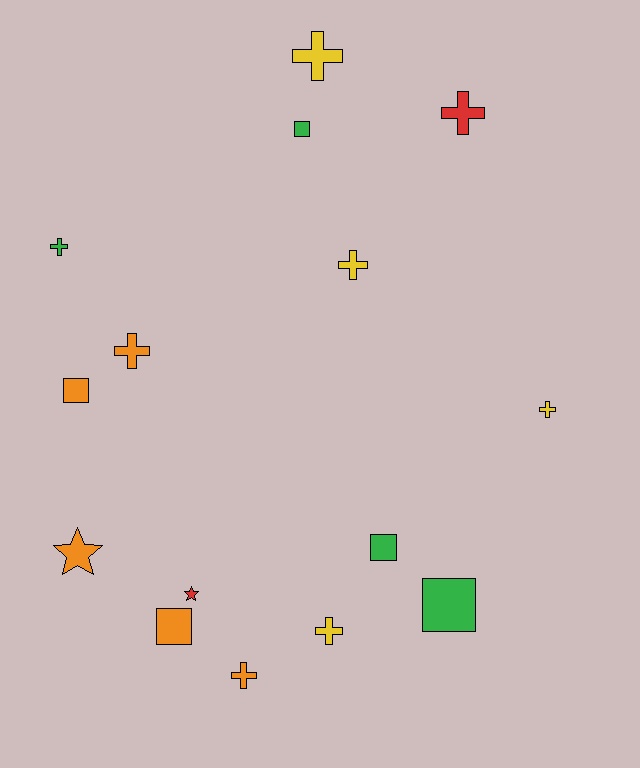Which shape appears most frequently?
Cross, with 8 objects.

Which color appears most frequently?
Orange, with 5 objects.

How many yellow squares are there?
There are no yellow squares.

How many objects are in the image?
There are 15 objects.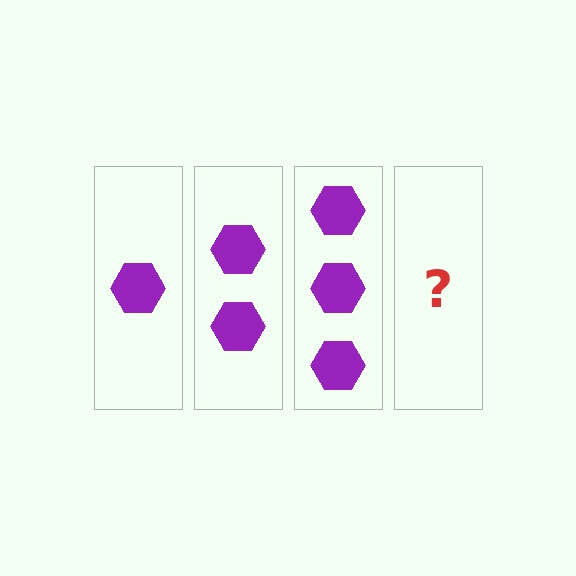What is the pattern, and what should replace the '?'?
The pattern is that each step adds one more hexagon. The '?' should be 4 hexagons.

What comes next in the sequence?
The next element should be 4 hexagons.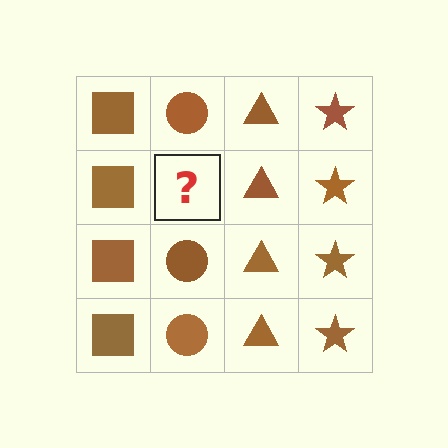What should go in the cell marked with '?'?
The missing cell should contain a brown circle.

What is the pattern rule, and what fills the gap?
The rule is that each column has a consistent shape. The gap should be filled with a brown circle.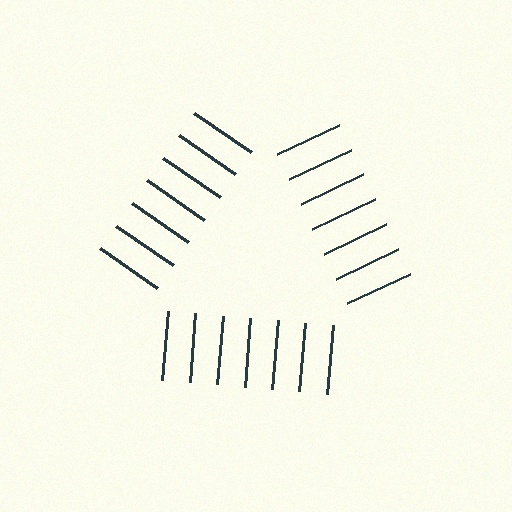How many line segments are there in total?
21 — 7 along each of the 3 edges.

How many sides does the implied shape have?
3 sides — the line-ends trace a triangle.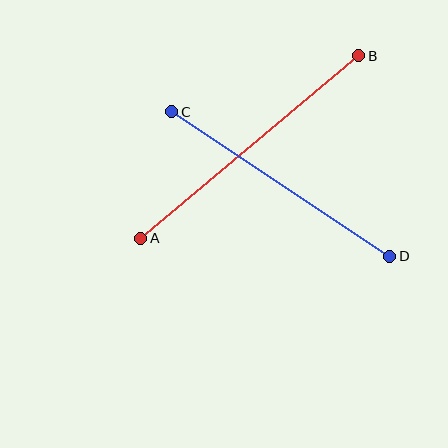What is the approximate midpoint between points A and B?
The midpoint is at approximately (250, 147) pixels.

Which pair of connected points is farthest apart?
Points A and B are farthest apart.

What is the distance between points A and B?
The distance is approximately 284 pixels.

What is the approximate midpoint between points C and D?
The midpoint is at approximately (281, 184) pixels.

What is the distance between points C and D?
The distance is approximately 262 pixels.